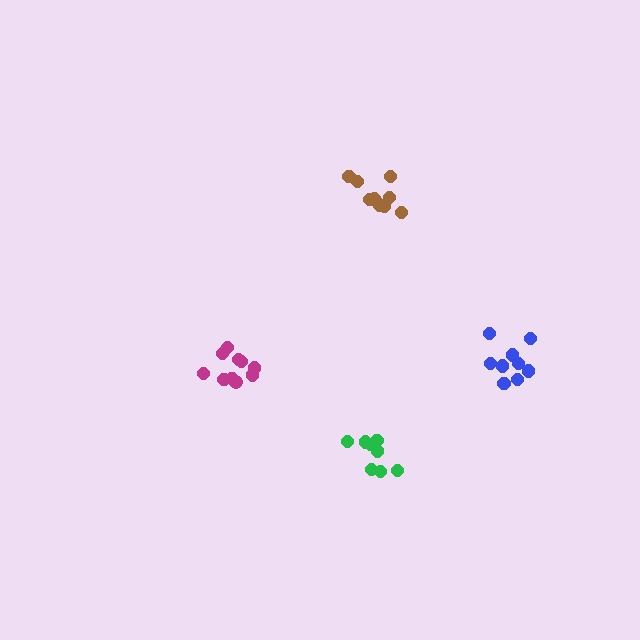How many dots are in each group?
Group 1: 10 dots, Group 2: 9 dots, Group 3: 9 dots, Group 4: 8 dots (36 total).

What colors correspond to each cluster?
The clusters are colored: magenta, blue, brown, green.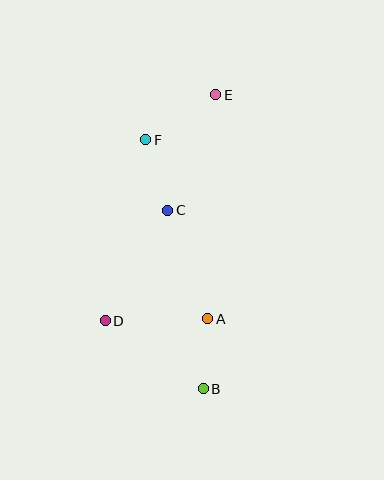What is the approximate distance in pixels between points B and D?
The distance between B and D is approximately 119 pixels.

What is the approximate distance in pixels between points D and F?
The distance between D and F is approximately 185 pixels.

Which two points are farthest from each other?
Points B and E are farthest from each other.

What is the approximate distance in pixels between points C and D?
The distance between C and D is approximately 127 pixels.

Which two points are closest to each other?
Points A and B are closest to each other.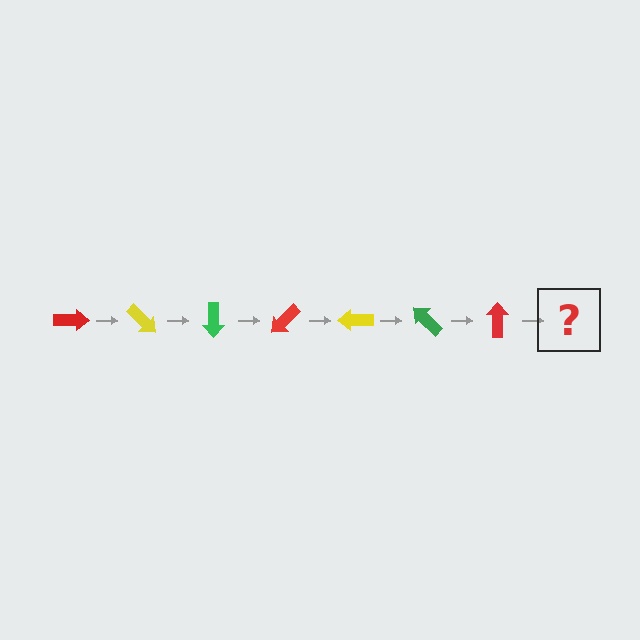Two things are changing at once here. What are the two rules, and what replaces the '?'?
The two rules are that it rotates 45 degrees each step and the color cycles through red, yellow, and green. The '?' should be a yellow arrow, rotated 315 degrees from the start.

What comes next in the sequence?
The next element should be a yellow arrow, rotated 315 degrees from the start.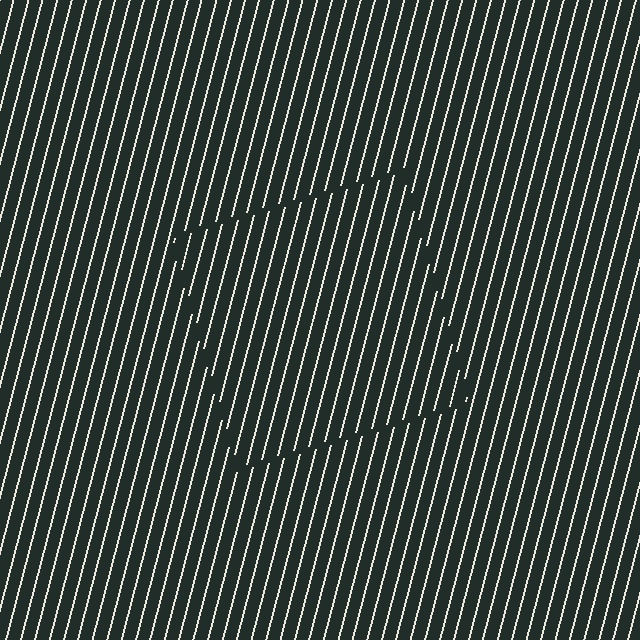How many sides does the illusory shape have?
4 sides — the line-ends trace a square.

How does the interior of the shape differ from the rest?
The interior of the shape contains the same grating, shifted by half a period — the contour is defined by the phase discontinuity where line-ends from the inner and outer gratings abut.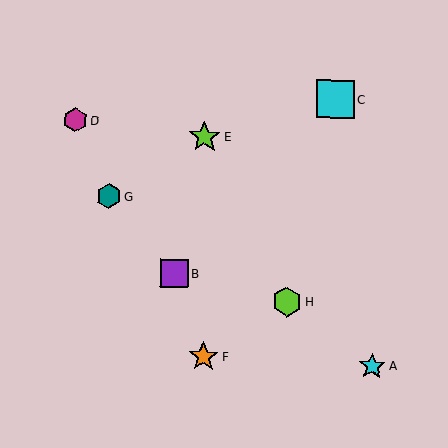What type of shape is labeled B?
Shape B is a purple square.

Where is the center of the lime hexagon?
The center of the lime hexagon is at (287, 302).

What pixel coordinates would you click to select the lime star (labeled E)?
Click at (205, 137) to select the lime star E.